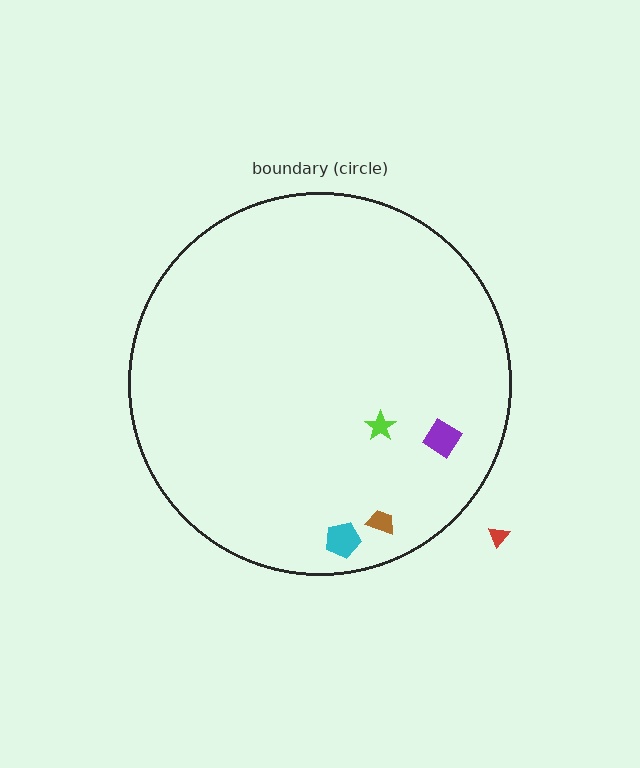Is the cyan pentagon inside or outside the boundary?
Inside.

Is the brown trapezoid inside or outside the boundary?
Inside.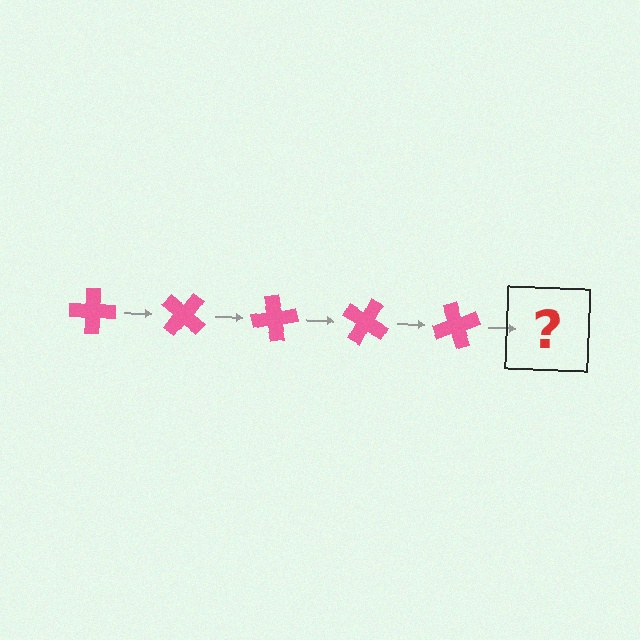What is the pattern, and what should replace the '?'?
The pattern is that the cross rotates 40 degrees each step. The '?' should be a pink cross rotated 200 degrees.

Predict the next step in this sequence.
The next step is a pink cross rotated 200 degrees.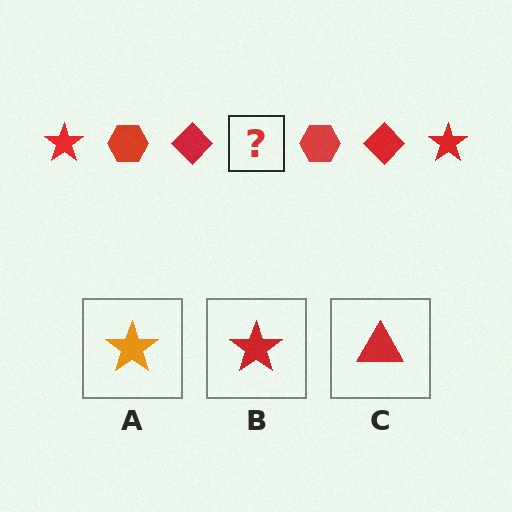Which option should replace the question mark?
Option B.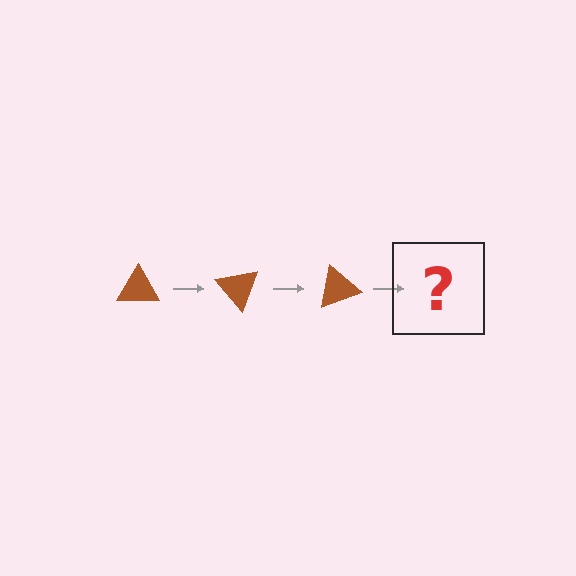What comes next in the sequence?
The next element should be a brown triangle rotated 150 degrees.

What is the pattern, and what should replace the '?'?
The pattern is that the triangle rotates 50 degrees each step. The '?' should be a brown triangle rotated 150 degrees.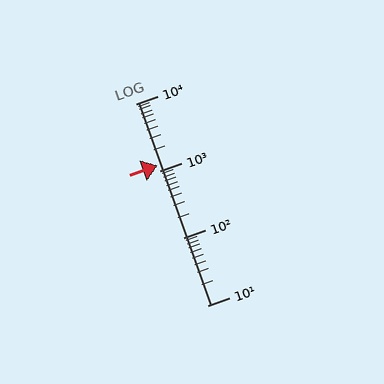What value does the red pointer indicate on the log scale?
The pointer indicates approximately 1200.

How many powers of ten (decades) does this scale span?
The scale spans 3 decades, from 10 to 10000.